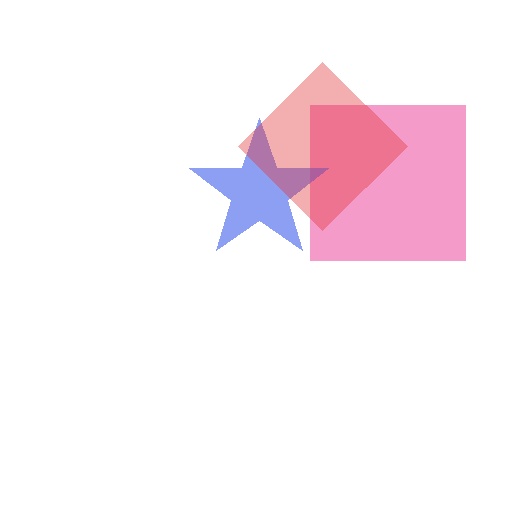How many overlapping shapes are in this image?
There are 3 overlapping shapes in the image.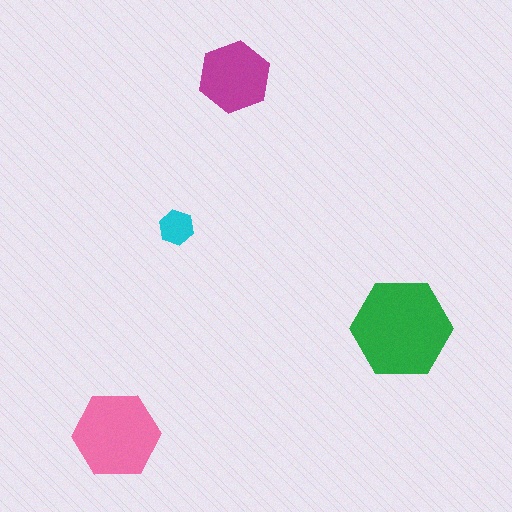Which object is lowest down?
The pink hexagon is bottommost.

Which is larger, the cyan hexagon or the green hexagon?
The green one.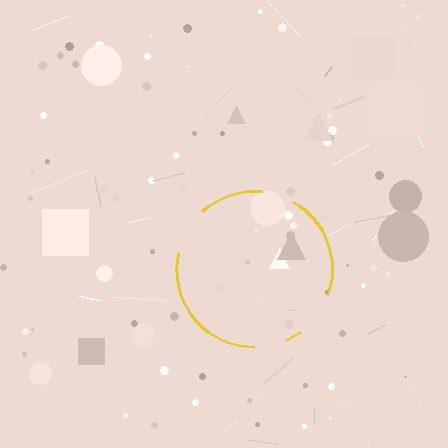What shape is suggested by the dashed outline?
The dashed outline suggests a circle.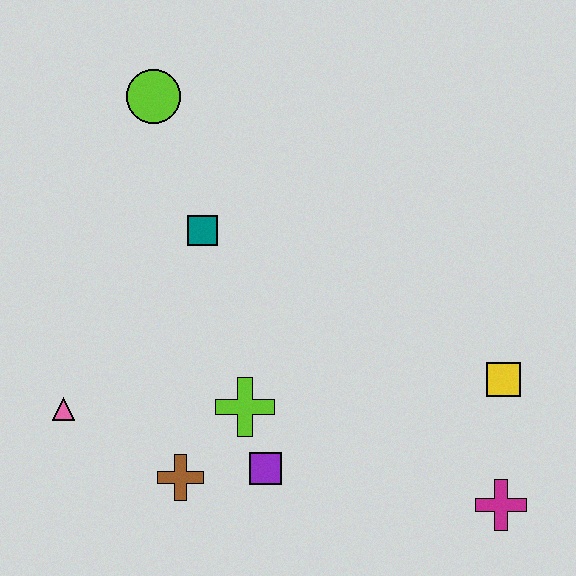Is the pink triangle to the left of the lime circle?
Yes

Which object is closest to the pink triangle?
The brown cross is closest to the pink triangle.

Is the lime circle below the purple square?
No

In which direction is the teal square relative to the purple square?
The teal square is above the purple square.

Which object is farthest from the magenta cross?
The lime circle is farthest from the magenta cross.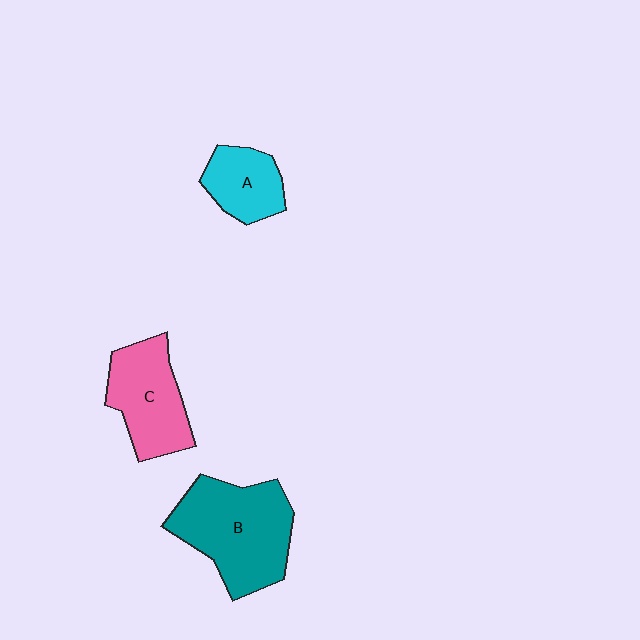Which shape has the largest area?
Shape B (teal).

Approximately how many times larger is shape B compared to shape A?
Approximately 2.1 times.